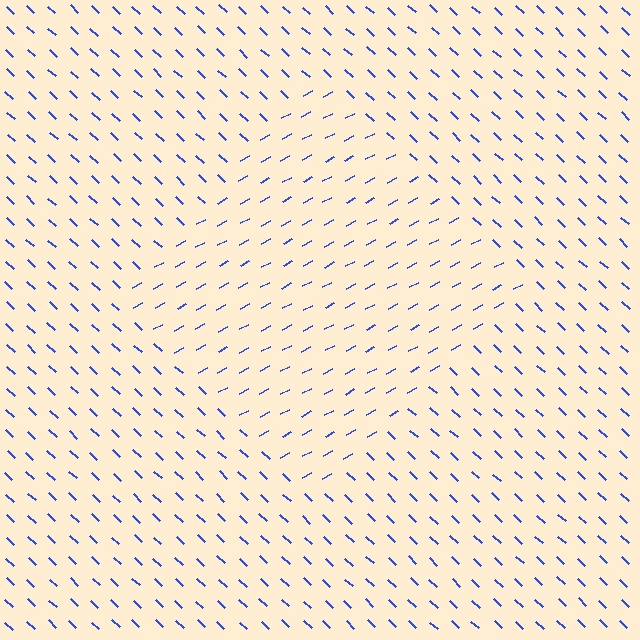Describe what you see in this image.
The image is filled with small blue line segments. A diamond region in the image has lines oriented differently from the surrounding lines, creating a visible texture boundary.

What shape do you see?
I see a diamond.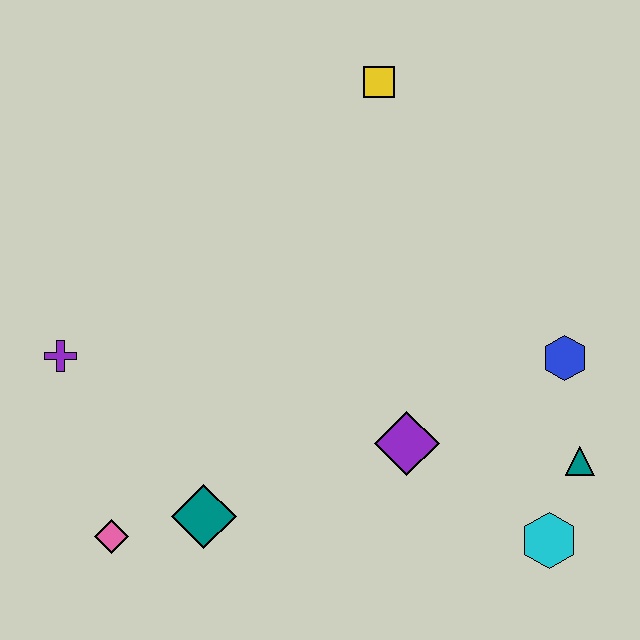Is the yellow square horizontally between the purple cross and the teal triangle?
Yes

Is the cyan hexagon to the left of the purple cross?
No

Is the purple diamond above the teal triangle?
Yes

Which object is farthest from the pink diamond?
The yellow square is farthest from the pink diamond.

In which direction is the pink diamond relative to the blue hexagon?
The pink diamond is to the left of the blue hexagon.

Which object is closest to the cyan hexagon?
The teal triangle is closest to the cyan hexagon.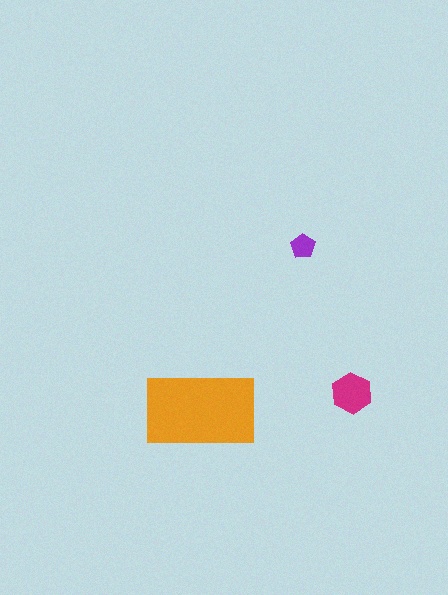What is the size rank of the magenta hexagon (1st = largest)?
2nd.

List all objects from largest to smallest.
The orange rectangle, the magenta hexagon, the purple pentagon.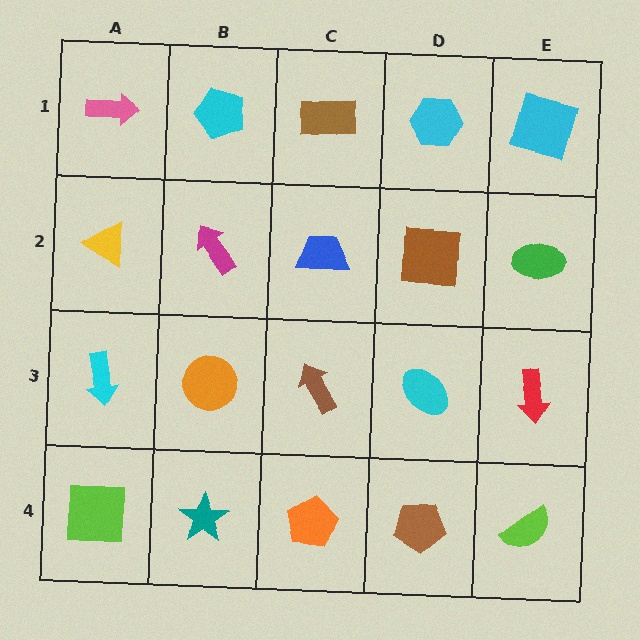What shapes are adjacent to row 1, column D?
A brown square (row 2, column D), a brown rectangle (row 1, column C), a cyan square (row 1, column E).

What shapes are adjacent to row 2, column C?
A brown rectangle (row 1, column C), a brown arrow (row 3, column C), a magenta arrow (row 2, column B), a brown square (row 2, column D).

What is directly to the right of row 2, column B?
A blue trapezoid.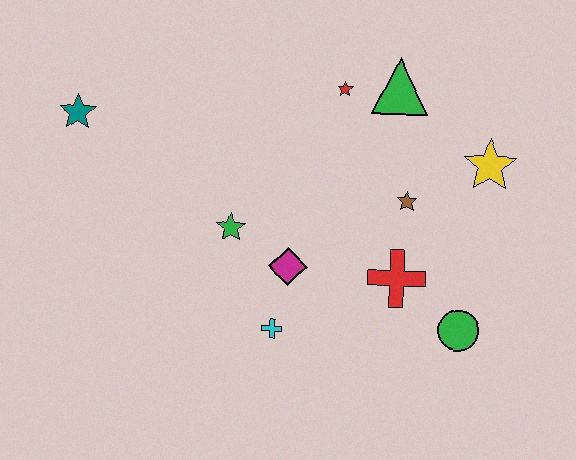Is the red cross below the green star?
Yes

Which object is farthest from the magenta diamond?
The teal star is farthest from the magenta diamond.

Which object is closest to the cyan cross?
The magenta diamond is closest to the cyan cross.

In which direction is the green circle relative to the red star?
The green circle is below the red star.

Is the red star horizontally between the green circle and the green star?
Yes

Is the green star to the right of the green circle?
No